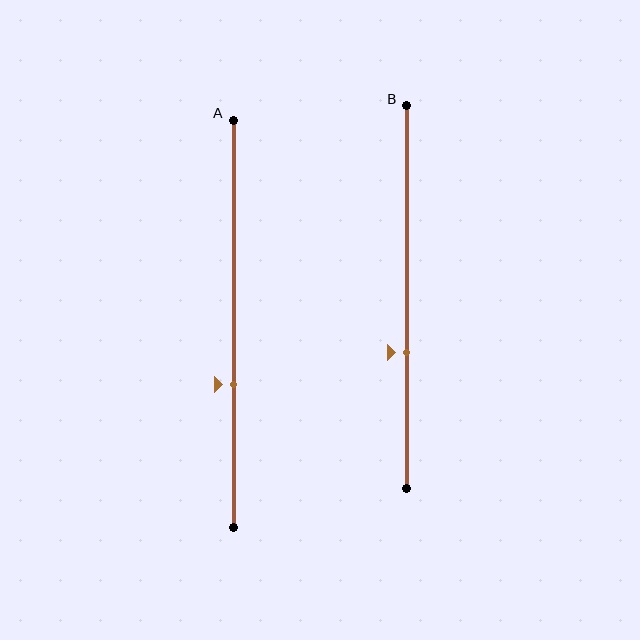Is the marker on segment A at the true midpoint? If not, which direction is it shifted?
No, the marker on segment A is shifted downward by about 15% of the segment length.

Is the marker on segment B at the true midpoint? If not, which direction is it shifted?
No, the marker on segment B is shifted downward by about 14% of the segment length.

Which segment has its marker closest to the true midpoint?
Segment B has its marker closest to the true midpoint.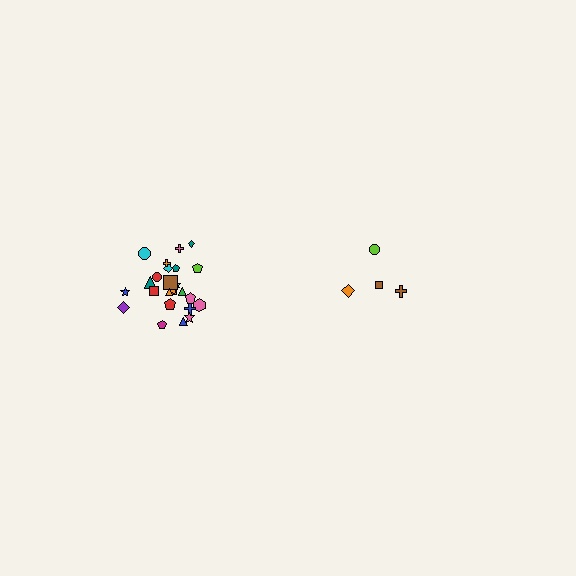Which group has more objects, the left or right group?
The left group.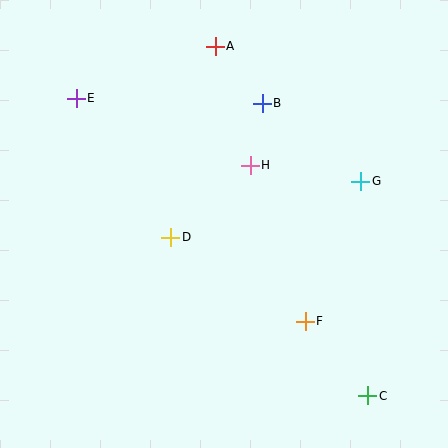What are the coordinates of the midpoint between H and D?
The midpoint between H and D is at (210, 201).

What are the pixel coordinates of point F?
Point F is at (305, 321).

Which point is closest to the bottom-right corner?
Point C is closest to the bottom-right corner.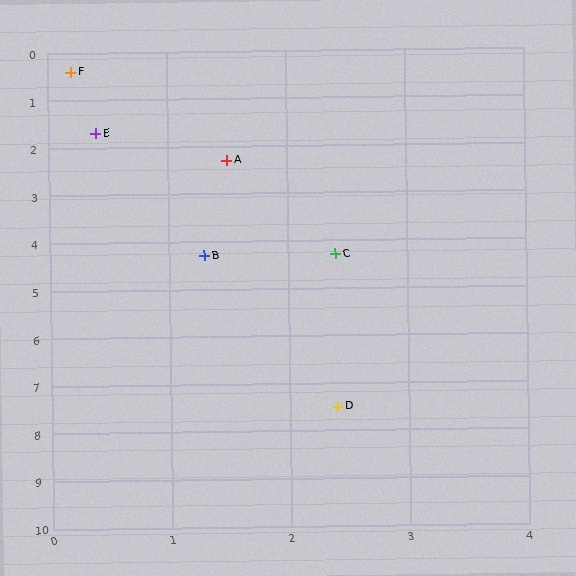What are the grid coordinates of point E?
Point E is at approximately (0.4, 1.7).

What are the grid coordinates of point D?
Point D is at approximately (2.4, 7.5).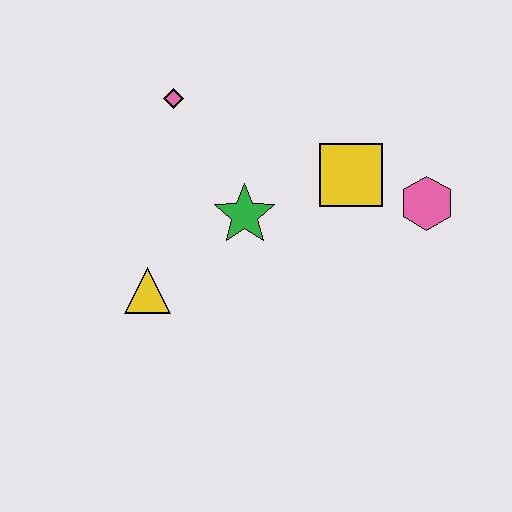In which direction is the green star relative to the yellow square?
The green star is to the left of the yellow square.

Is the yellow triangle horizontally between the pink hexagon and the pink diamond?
No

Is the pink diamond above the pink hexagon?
Yes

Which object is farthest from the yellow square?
The yellow triangle is farthest from the yellow square.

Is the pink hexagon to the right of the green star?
Yes